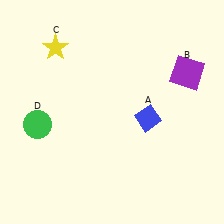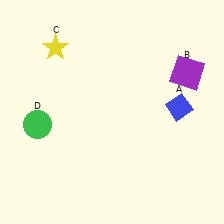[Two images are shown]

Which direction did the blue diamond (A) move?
The blue diamond (A) moved right.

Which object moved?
The blue diamond (A) moved right.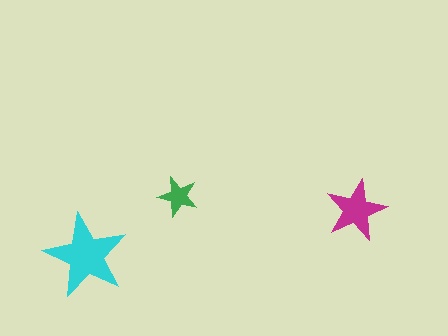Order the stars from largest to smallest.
the cyan one, the magenta one, the green one.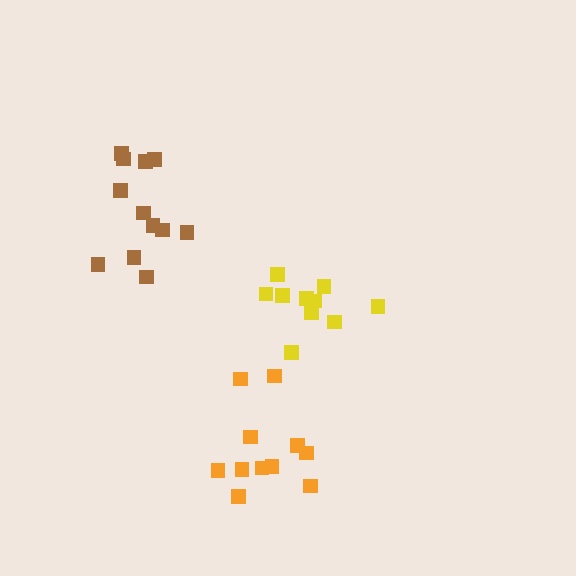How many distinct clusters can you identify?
There are 3 distinct clusters.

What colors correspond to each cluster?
The clusters are colored: orange, brown, yellow.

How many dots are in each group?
Group 1: 11 dots, Group 2: 12 dots, Group 3: 10 dots (33 total).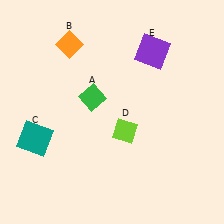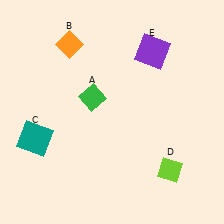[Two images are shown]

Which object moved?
The lime diamond (D) moved right.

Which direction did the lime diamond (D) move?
The lime diamond (D) moved right.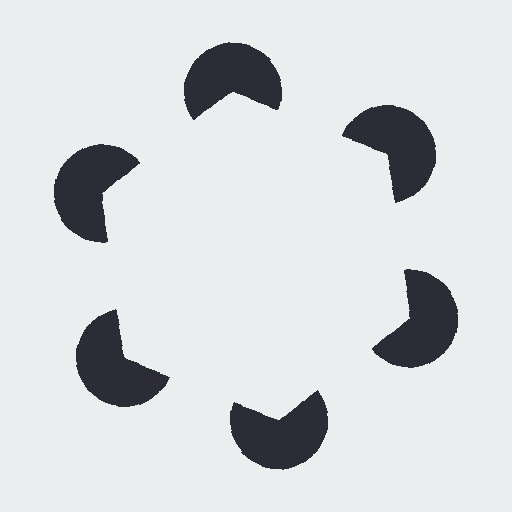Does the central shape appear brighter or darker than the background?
It typically appears slightly brighter than the background, even though no actual brightness change is drawn.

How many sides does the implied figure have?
6 sides.